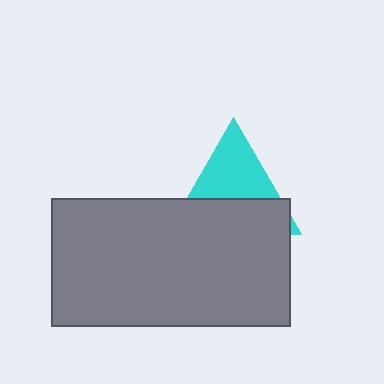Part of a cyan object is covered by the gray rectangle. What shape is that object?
It is a triangle.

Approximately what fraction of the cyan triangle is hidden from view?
Roughly 52% of the cyan triangle is hidden behind the gray rectangle.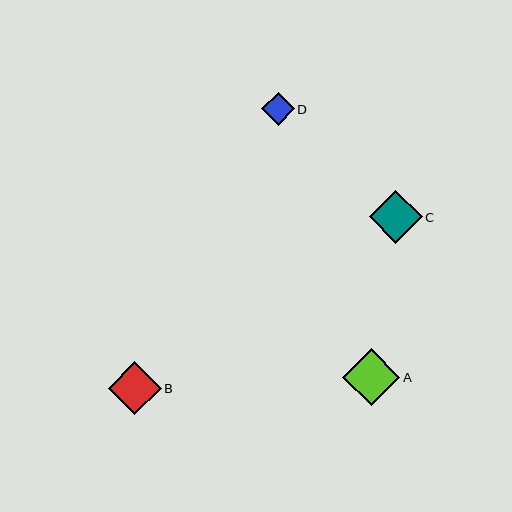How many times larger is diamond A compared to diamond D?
Diamond A is approximately 1.8 times the size of diamond D.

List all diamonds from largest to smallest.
From largest to smallest: A, C, B, D.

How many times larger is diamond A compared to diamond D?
Diamond A is approximately 1.8 times the size of diamond D.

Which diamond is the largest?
Diamond A is the largest with a size of approximately 57 pixels.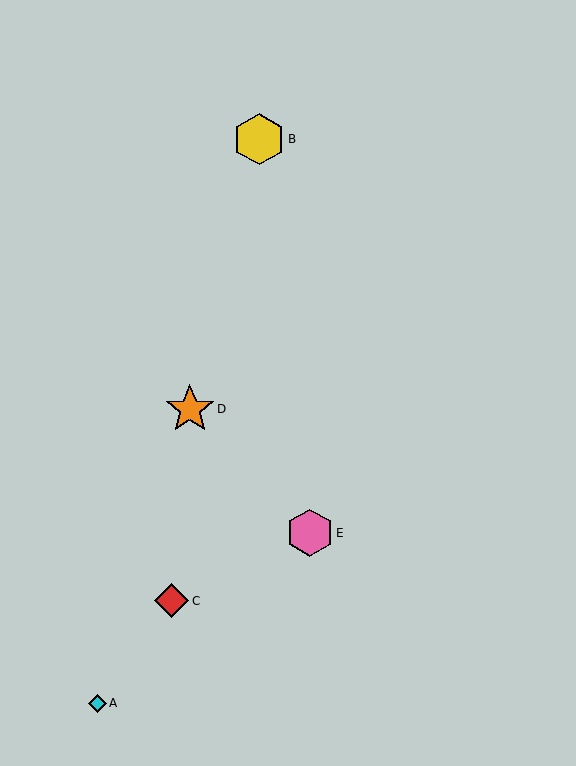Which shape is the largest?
The yellow hexagon (labeled B) is the largest.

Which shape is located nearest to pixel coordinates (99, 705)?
The cyan diamond (labeled A) at (97, 703) is nearest to that location.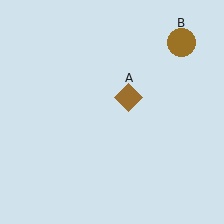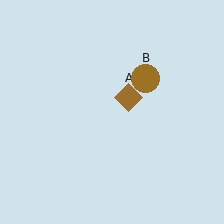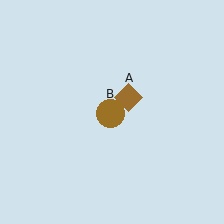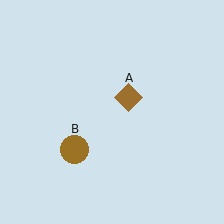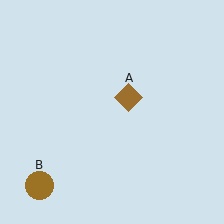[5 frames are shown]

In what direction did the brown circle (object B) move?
The brown circle (object B) moved down and to the left.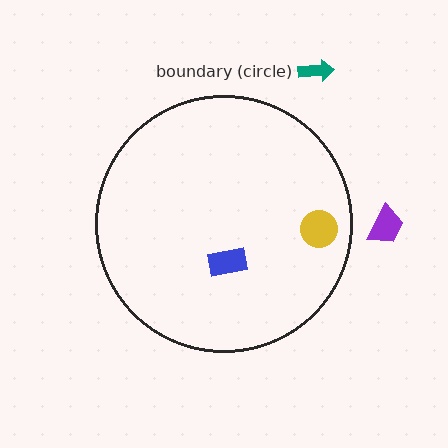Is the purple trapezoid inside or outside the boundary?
Outside.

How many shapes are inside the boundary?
2 inside, 2 outside.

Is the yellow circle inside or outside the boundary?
Inside.